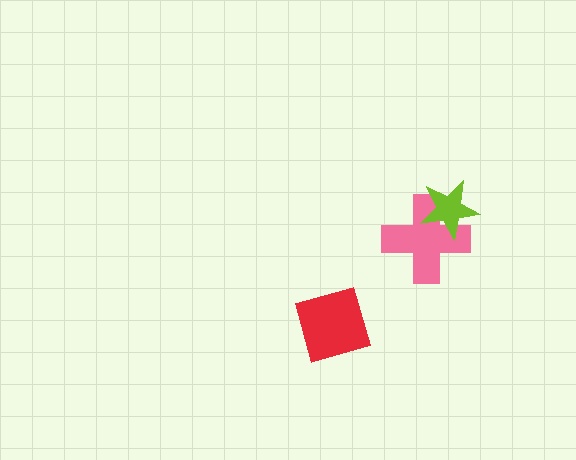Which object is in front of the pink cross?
The lime star is in front of the pink cross.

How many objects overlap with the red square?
0 objects overlap with the red square.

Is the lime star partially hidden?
No, no other shape covers it.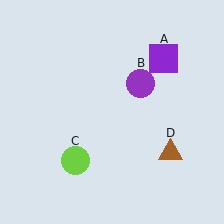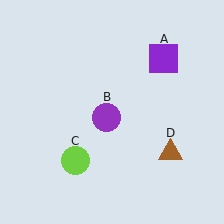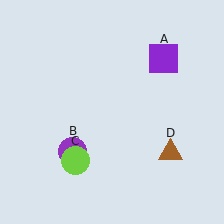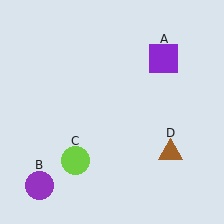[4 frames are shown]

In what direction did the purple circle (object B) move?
The purple circle (object B) moved down and to the left.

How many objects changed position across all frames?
1 object changed position: purple circle (object B).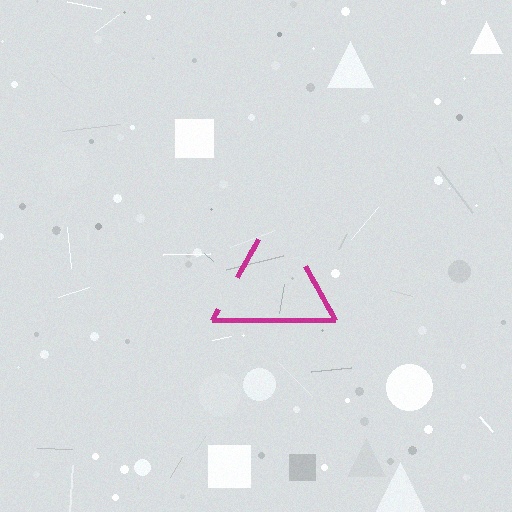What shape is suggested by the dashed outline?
The dashed outline suggests a triangle.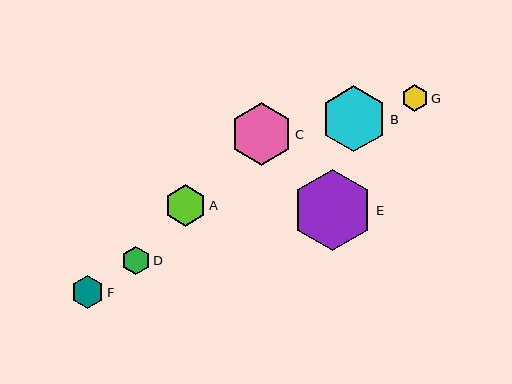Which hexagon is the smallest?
Hexagon G is the smallest with a size of approximately 27 pixels.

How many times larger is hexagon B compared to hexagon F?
Hexagon B is approximately 2.0 times the size of hexagon F.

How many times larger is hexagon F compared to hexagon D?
Hexagon F is approximately 1.2 times the size of hexagon D.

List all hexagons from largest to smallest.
From largest to smallest: E, B, C, A, F, D, G.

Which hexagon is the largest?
Hexagon E is the largest with a size of approximately 81 pixels.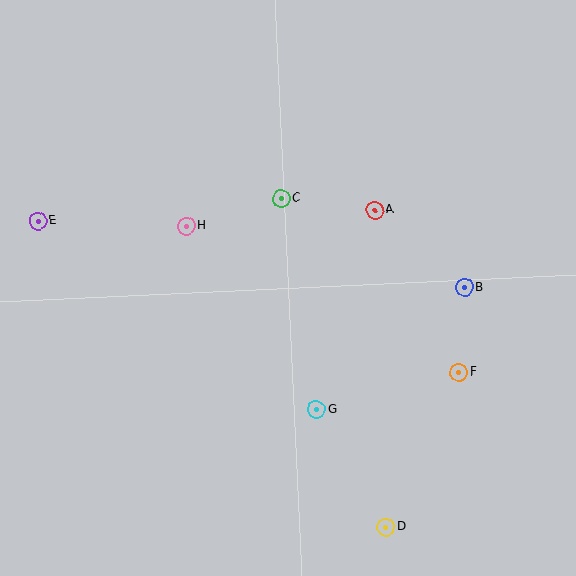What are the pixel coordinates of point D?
Point D is at (386, 527).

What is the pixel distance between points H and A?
The distance between H and A is 189 pixels.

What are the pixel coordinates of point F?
Point F is at (459, 372).